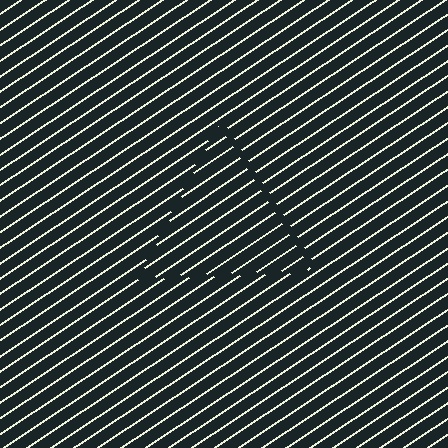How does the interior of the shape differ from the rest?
The interior of the shape contains the same grating, shifted by half a period — the contour is defined by the phase discontinuity where line-ends from the inner and outer gratings abut.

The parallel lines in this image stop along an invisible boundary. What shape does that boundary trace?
An illusory triangle. The interior of the shape contains the same grating, shifted by half a period — the contour is defined by the phase discontinuity where line-ends from the inner and outer gratings abut.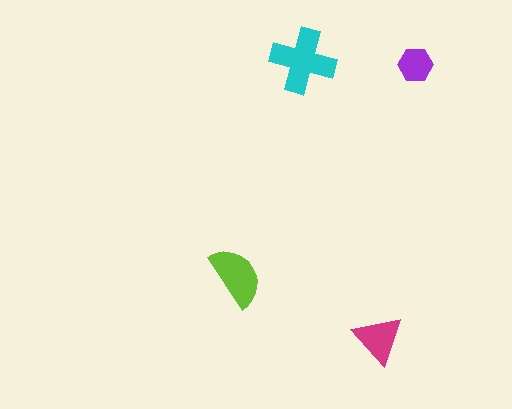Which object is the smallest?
The purple hexagon.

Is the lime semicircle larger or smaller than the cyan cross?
Smaller.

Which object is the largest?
The cyan cross.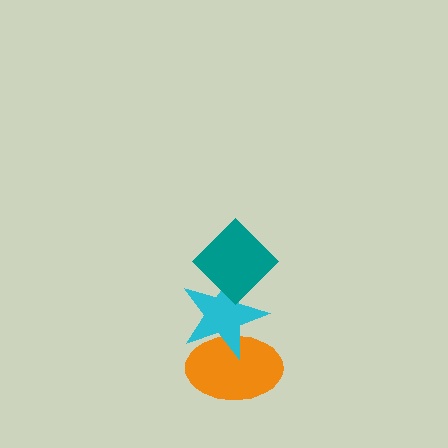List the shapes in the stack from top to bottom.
From top to bottom: the teal diamond, the cyan star, the orange ellipse.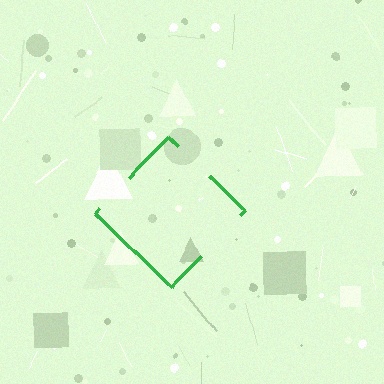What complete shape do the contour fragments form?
The contour fragments form a diamond.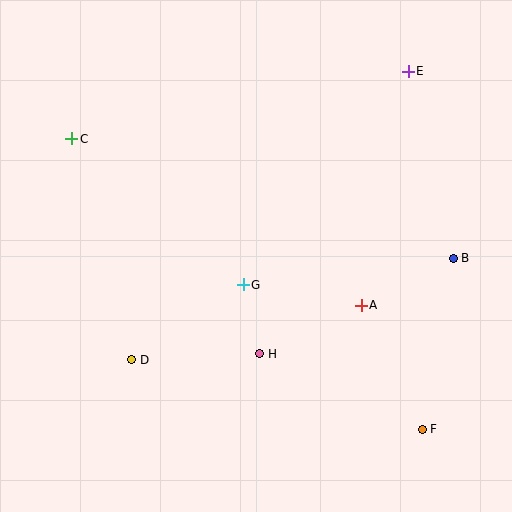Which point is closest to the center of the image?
Point G at (243, 285) is closest to the center.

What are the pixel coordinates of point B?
Point B is at (453, 258).